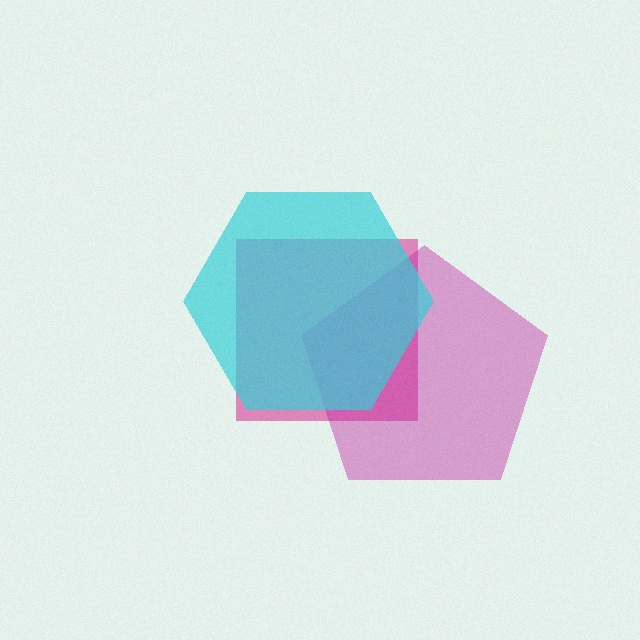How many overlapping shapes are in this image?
There are 3 overlapping shapes in the image.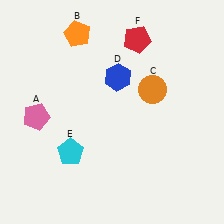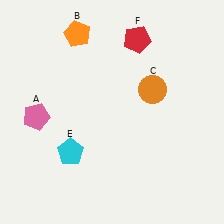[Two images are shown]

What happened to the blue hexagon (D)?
The blue hexagon (D) was removed in Image 2. It was in the top-right area of Image 1.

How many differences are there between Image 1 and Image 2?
There is 1 difference between the two images.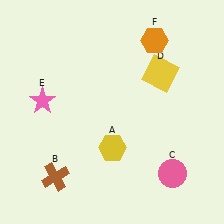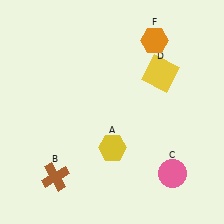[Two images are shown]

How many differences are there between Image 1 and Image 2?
There is 1 difference between the two images.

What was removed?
The pink star (E) was removed in Image 2.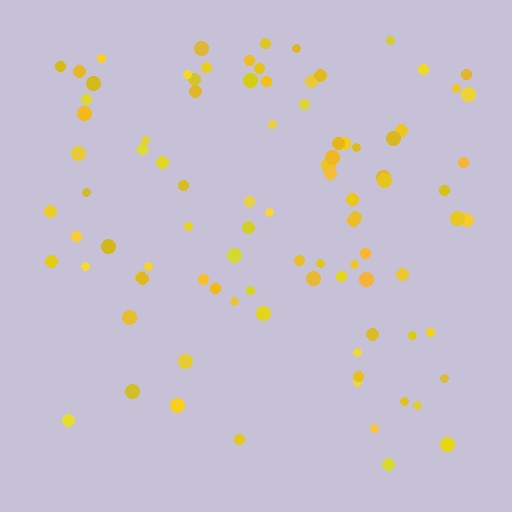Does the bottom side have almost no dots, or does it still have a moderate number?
Still a moderate number, just noticeably fewer than the top.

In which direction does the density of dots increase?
From bottom to top, with the top side densest.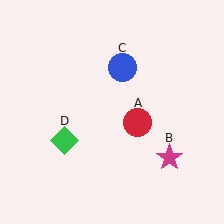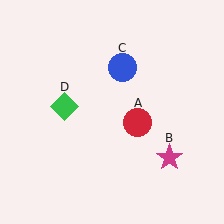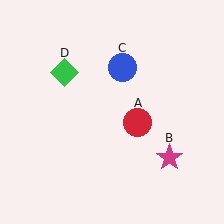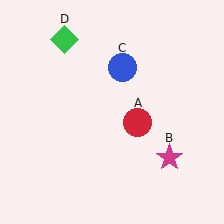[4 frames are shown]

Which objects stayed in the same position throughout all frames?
Red circle (object A) and magenta star (object B) and blue circle (object C) remained stationary.